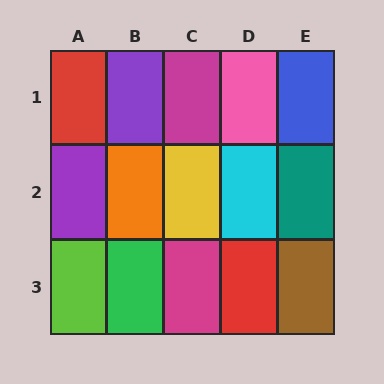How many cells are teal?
1 cell is teal.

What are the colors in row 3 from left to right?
Lime, green, magenta, red, brown.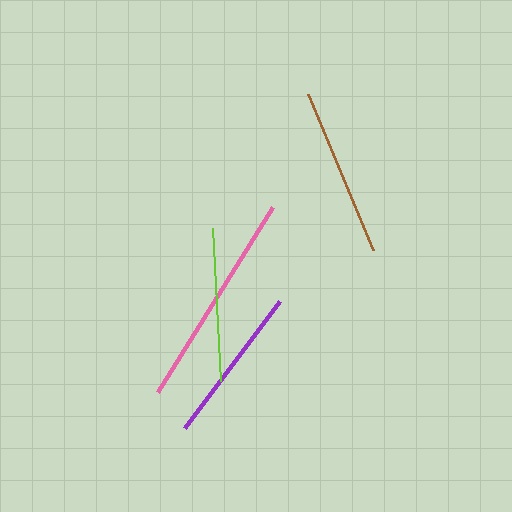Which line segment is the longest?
The pink line is the longest at approximately 218 pixels.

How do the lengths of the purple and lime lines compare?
The purple and lime lines are approximately the same length.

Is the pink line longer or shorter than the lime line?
The pink line is longer than the lime line.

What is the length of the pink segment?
The pink segment is approximately 218 pixels long.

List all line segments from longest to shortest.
From longest to shortest: pink, brown, purple, lime.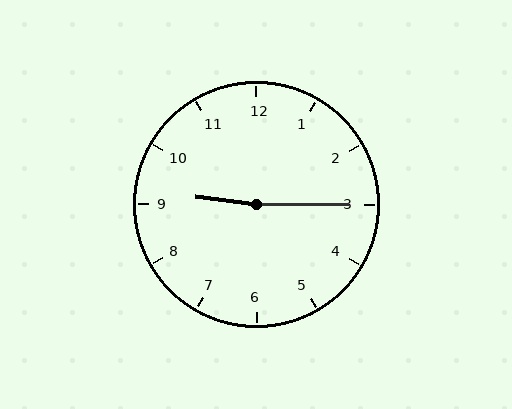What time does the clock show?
9:15.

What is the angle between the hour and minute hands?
Approximately 172 degrees.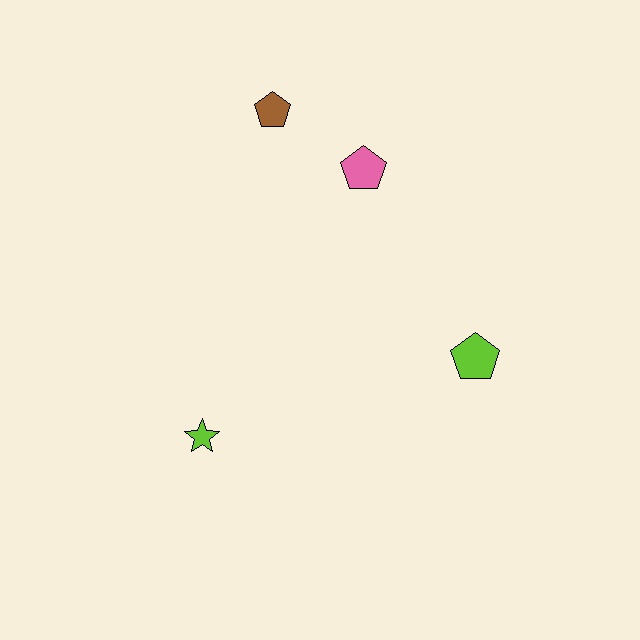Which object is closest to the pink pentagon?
The brown pentagon is closest to the pink pentagon.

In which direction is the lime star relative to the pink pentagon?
The lime star is below the pink pentagon.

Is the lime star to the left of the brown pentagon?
Yes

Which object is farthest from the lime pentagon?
The brown pentagon is farthest from the lime pentagon.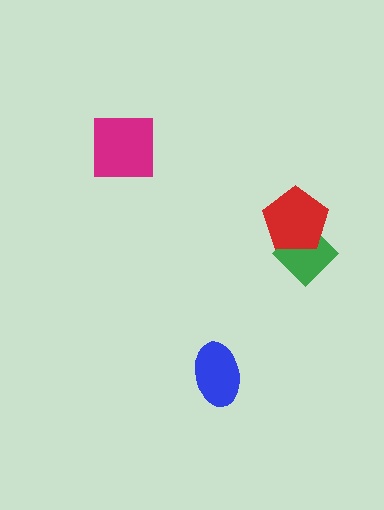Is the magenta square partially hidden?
No, no other shape covers it.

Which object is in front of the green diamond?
The red pentagon is in front of the green diamond.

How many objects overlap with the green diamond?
1 object overlaps with the green diamond.